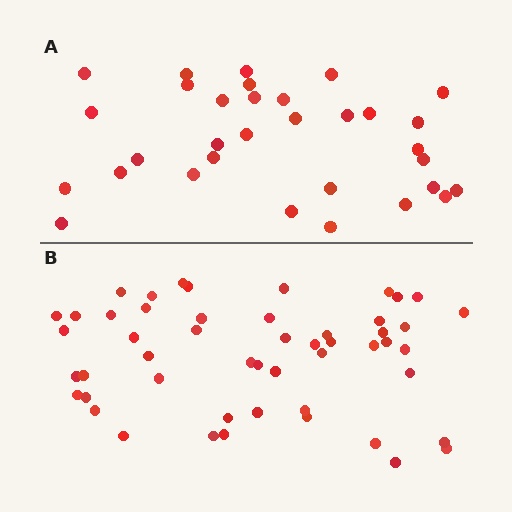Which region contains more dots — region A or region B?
Region B (the bottom region) has more dots.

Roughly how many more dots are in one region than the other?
Region B has approximately 20 more dots than region A.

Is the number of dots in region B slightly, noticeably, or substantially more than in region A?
Region B has substantially more. The ratio is roughly 1.6 to 1.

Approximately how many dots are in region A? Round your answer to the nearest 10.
About 30 dots. (The exact count is 32, which rounds to 30.)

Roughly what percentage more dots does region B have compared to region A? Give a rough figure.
About 60% more.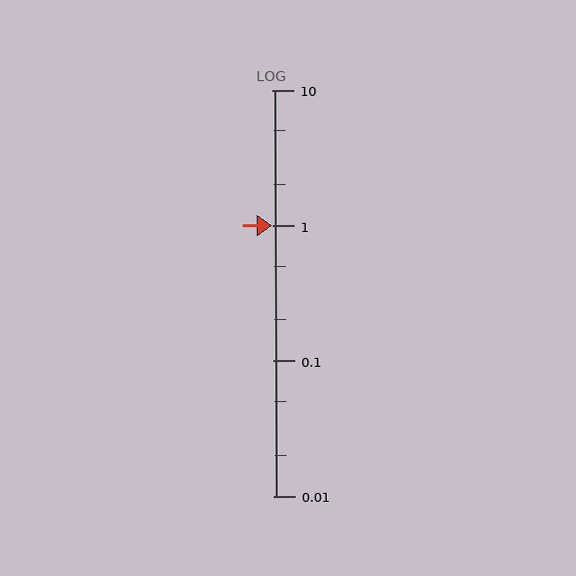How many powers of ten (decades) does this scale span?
The scale spans 3 decades, from 0.01 to 10.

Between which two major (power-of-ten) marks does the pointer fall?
The pointer is between 1 and 10.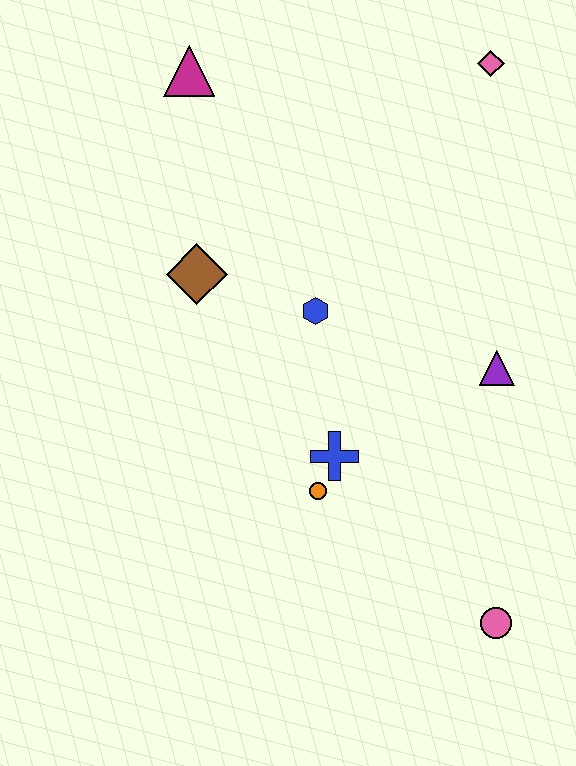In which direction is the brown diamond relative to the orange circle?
The brown diamond is above the orange circle.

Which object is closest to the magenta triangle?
The brown diamond is closest to the magenta triangle.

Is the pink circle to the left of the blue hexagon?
No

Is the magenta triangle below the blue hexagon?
No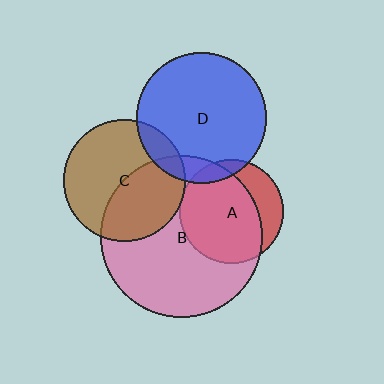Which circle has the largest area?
Circle B (pink).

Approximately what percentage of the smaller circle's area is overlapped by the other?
Approximately 40%.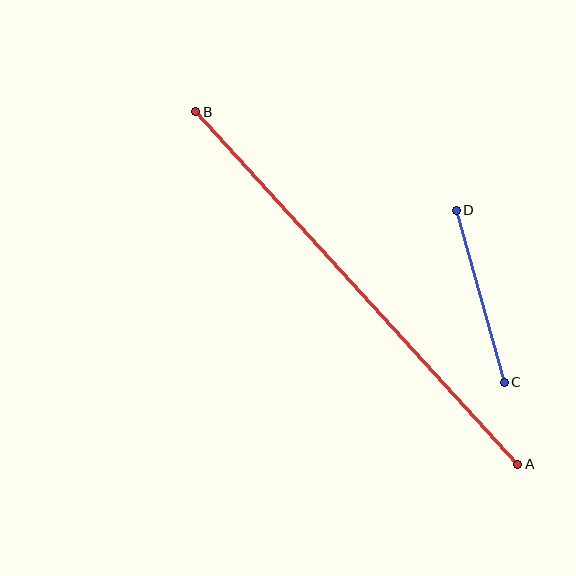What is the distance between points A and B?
The distance is approximately 477 pixels.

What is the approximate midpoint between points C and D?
The midpoint is at approximately (480, 296) pixels.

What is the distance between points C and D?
The distance is approximately 178 pixels.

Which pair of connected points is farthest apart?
Points A and B are farthest apart.